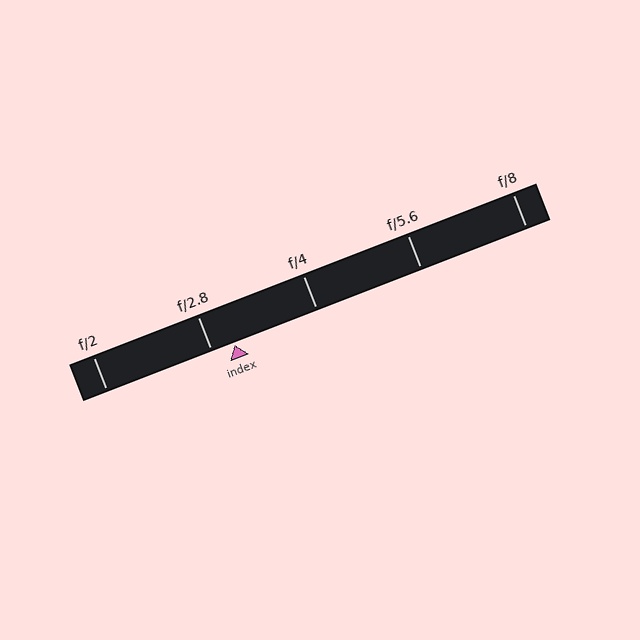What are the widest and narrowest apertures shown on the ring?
The widest aperture shown is f/2 and the narrowest is f/8.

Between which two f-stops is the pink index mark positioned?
The index mark is between f/2.8 and f/4.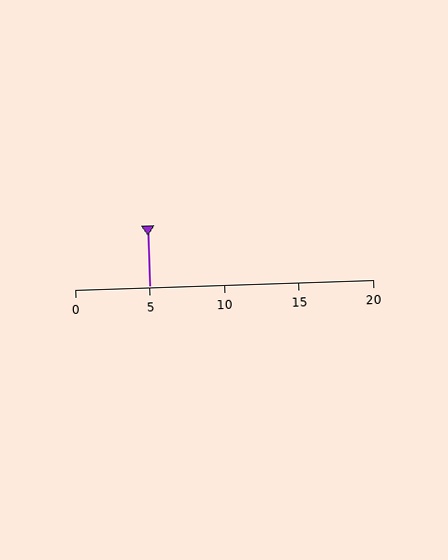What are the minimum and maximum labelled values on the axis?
The axis runs from 0 to 20.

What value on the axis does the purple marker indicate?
The marker indicates approximately 5.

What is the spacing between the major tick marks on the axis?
The major ticks are spaced 5 apart.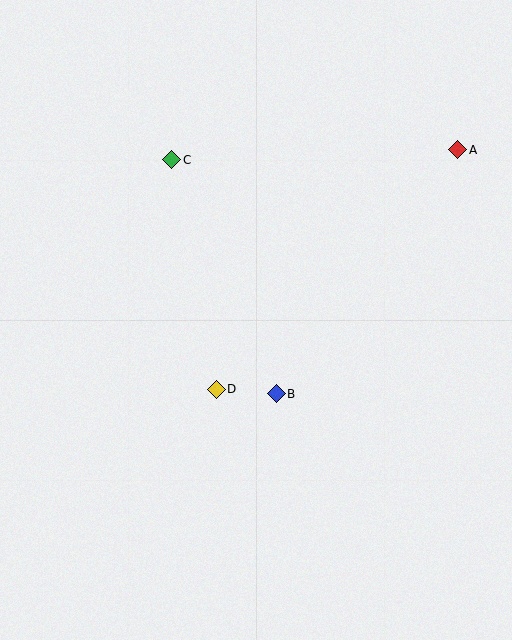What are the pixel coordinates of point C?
Point C is at (172, 160).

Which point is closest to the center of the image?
Point B at (276, 394) is closest to the center.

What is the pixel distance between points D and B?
The distance between D and B is 60 pixels.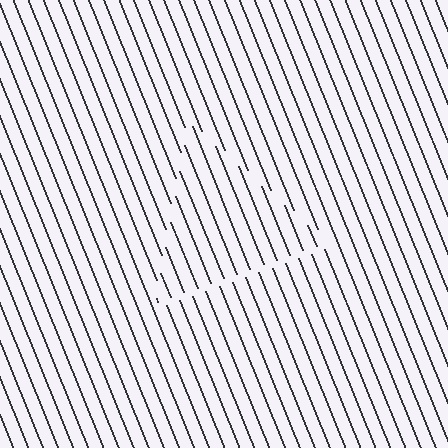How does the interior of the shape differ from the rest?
The interior of the shape contains the same grating, shifted by half a period — the contour is defined by the phase discontinuity where line-ends from the inner and outer gratings abut.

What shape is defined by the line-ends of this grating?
An illusory triangle. The interior of the shape contains the same grating, shifted by half a period — the contour is defined by the phase discontinuity where line-ends from the inner and outer gratings abut.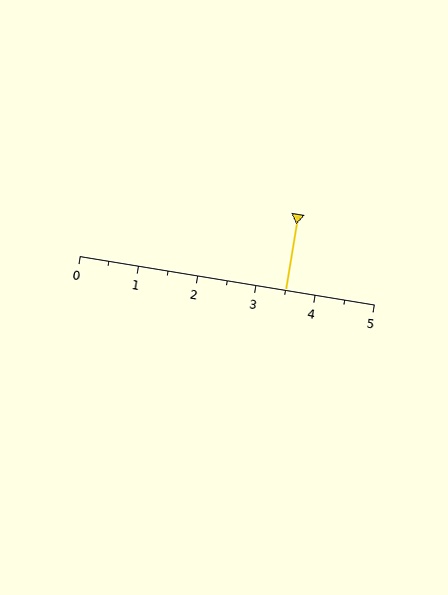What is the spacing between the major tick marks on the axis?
The major ticks are spaced 1 apart.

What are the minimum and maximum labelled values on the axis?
The axis runs from 0 to 5.